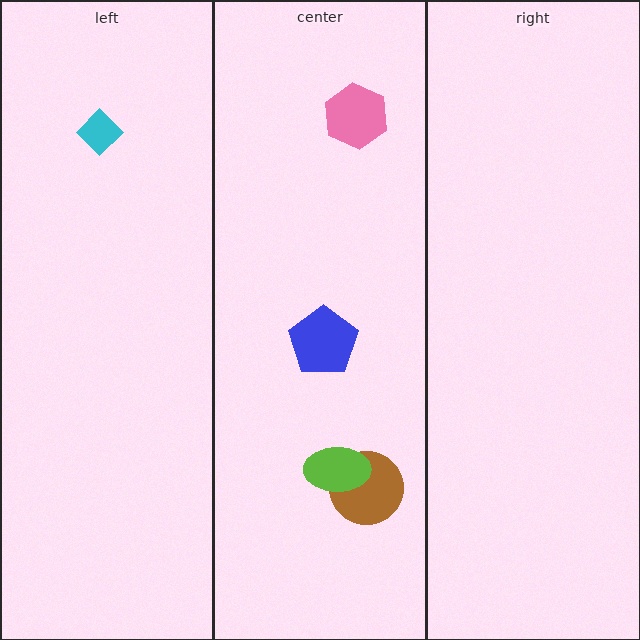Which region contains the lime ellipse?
The center region.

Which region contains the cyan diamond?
The left region.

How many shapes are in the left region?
1.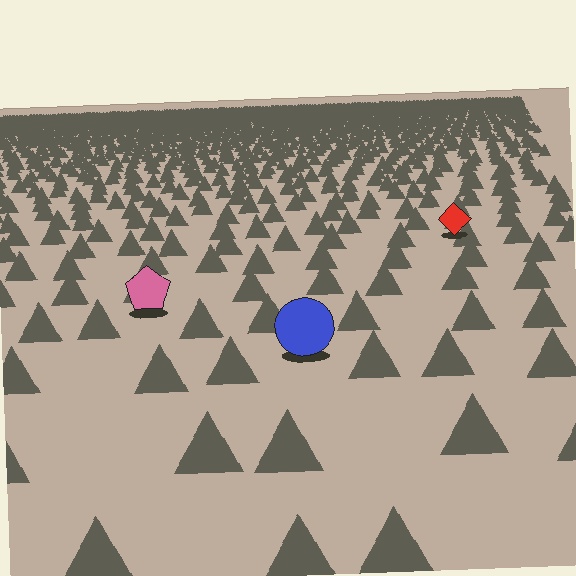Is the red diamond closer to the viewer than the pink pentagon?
No. The pink pentagon is closer — you can tell from the texture gradient: the ground texture is coarser near it.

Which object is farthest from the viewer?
The red diamond is farthest from the viewer. It appears smaller and the ground texture around it is denser.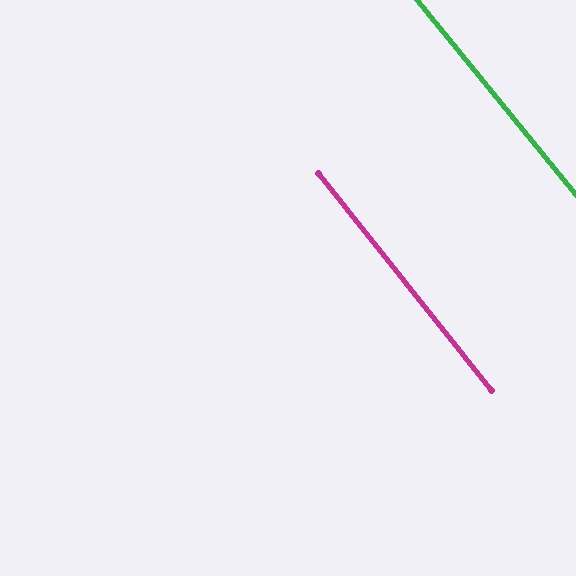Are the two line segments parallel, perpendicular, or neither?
Parallel — their directions differ by only 0.4°.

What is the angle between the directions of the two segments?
Approximately 0 degrees.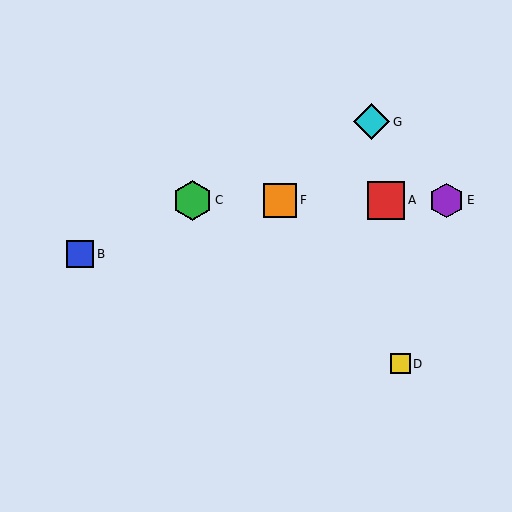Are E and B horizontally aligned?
No, E is at y≈200 and B is at y≈254.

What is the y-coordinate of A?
Object A is at y≈200.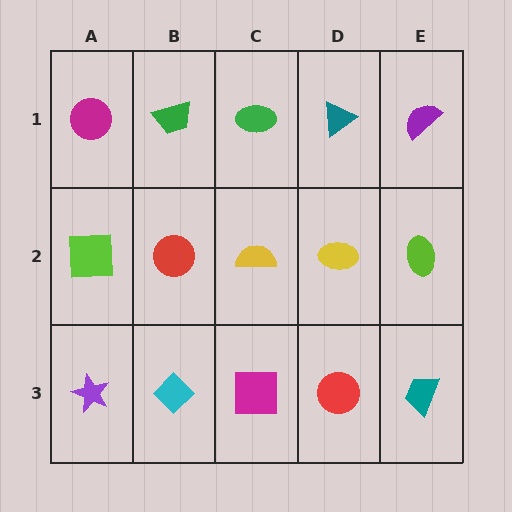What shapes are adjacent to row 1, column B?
A red circle (row 2, column B), a magenta circle (row 1, column A), a green ellipse (row 1, column C).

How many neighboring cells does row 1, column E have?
2.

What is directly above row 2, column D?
A teal triangle.